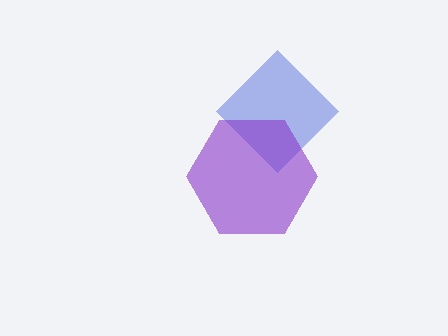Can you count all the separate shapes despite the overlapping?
Yes, there are 2 separate shapes.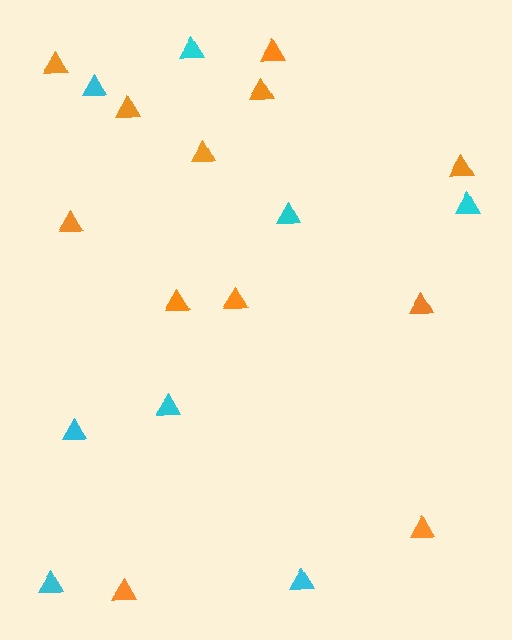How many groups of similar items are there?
There are 2 groups: one group of cyan triangles (8) and one group of orange triangles (12).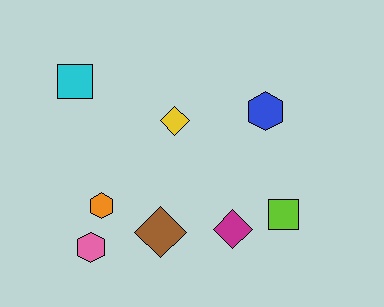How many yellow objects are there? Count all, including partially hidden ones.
There is 1 yellow object.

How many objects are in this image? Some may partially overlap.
There are 8 objects.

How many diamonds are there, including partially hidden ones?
There are 3 diamonds.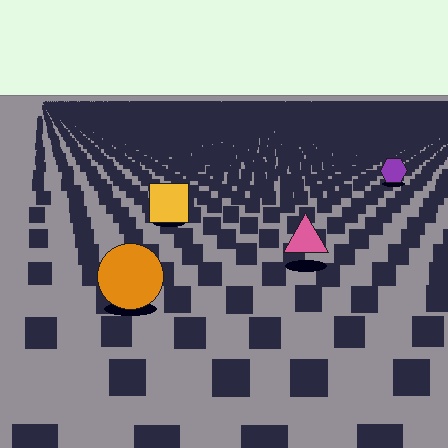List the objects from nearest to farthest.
From nearest to farthest: the orange circle, the pink triangle, the yellow square, the purple hexagon.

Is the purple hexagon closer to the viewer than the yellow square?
No. The yellow square is closer — you can tell from the texture gradient: the ground texture is coarser near it.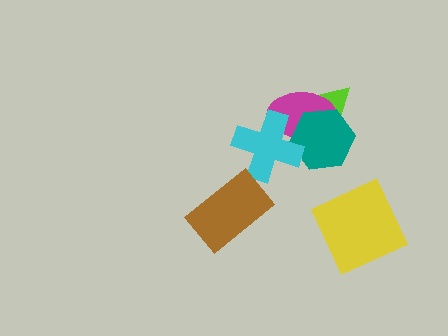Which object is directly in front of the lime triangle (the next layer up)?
The magenta ellipse is directly in front of the lime triangle.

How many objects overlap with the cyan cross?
3 objects overlap with the cyan cross.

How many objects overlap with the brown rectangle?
0 objects overlap with the brown rectangle.